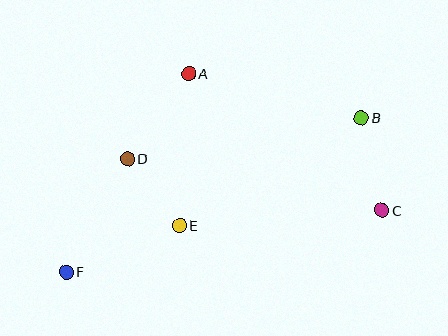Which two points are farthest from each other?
Points B and F are farthest from each other.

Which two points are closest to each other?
Points D and E are closest to each other.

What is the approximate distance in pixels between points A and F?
The distance between A and F is approximately 233 pixels.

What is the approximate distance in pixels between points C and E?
The distance between C and E is approximately 203 pixels.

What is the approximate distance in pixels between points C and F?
The distance between C and F is approximately 322 pixels.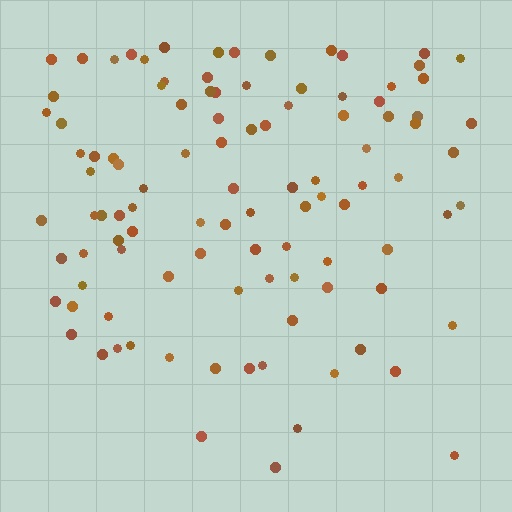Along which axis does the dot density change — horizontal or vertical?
Vertical.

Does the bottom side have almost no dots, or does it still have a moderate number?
Still a moderate number, just noticeably fewer than the top.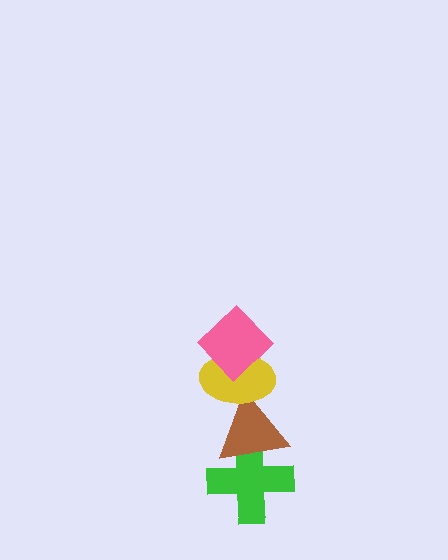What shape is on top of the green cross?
The brown triangle is on top of the green cross.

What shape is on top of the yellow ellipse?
The pink diamond is on top of the yellow ellipse.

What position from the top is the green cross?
The green cross is 4th from the top.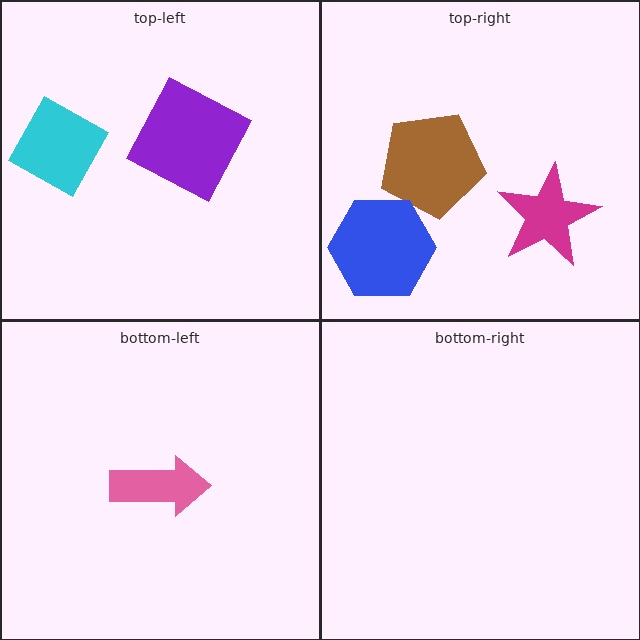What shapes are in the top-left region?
The purple square, the cyan diamond.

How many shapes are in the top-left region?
2.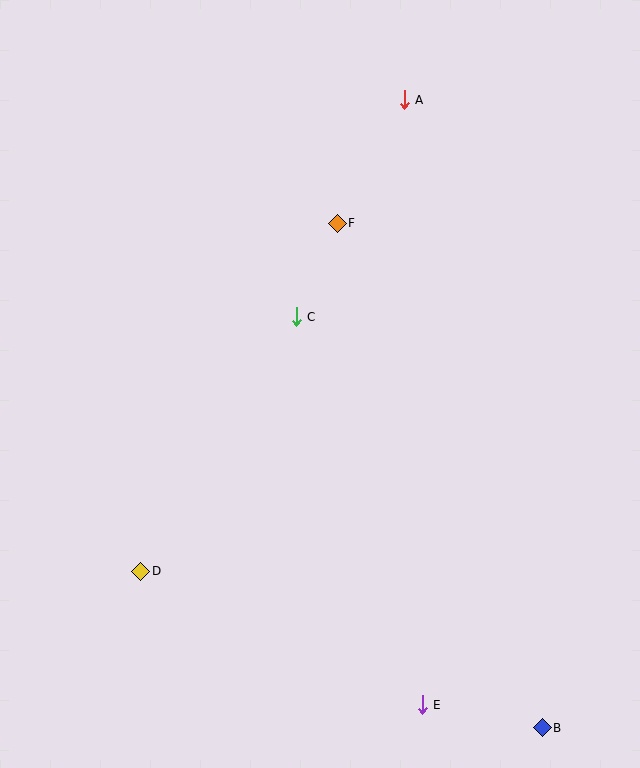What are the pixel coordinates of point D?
Point D is at (141, 571).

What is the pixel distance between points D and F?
The distance between D and F is 400 pixels.